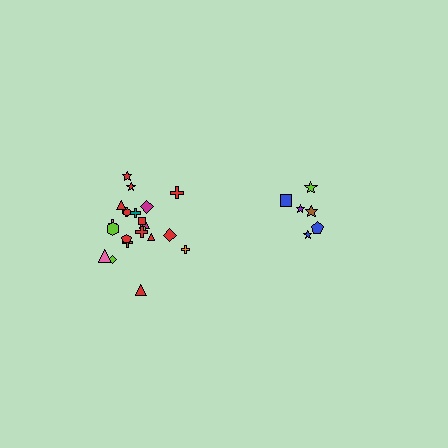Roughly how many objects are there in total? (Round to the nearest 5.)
Roughly 30 objects in total.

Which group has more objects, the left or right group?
The left group.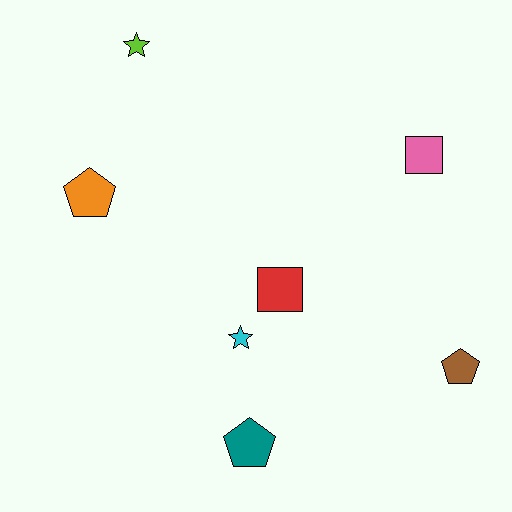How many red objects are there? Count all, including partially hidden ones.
There is 1 red object.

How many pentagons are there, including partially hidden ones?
There are 3 pentagons.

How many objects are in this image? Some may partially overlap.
There are 7 objects.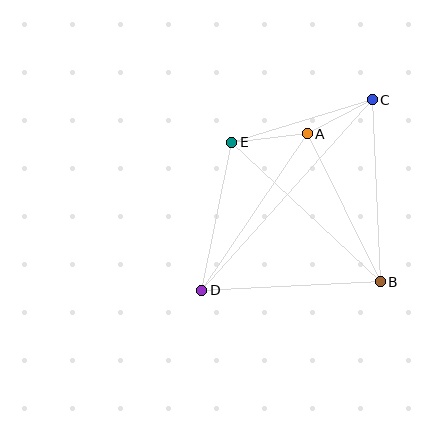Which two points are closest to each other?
Points A and C are closest to each other.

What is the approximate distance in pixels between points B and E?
The distance between B and E is approximately 204 pixels.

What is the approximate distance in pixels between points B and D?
The distance between B and D is approximately 179 pixels.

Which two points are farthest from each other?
Points C and D are farthest from each other.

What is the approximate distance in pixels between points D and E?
The distance between D and E is approximately 151 pixels.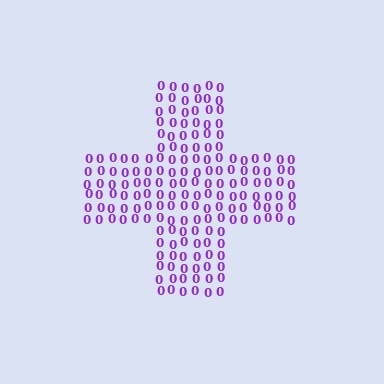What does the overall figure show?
The overall figure shows a cross.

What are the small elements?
The small elements are digit 0's.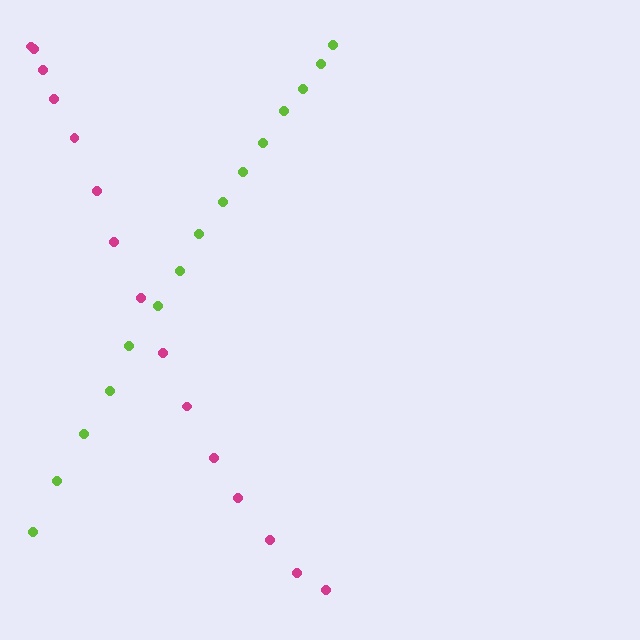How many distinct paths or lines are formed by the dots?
There are 2 distinct paths.